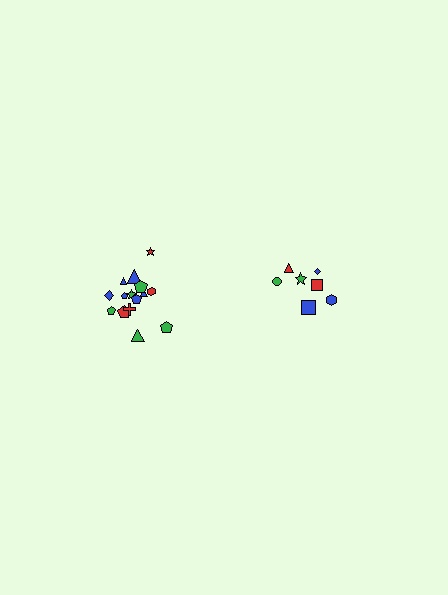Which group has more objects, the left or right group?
The left group.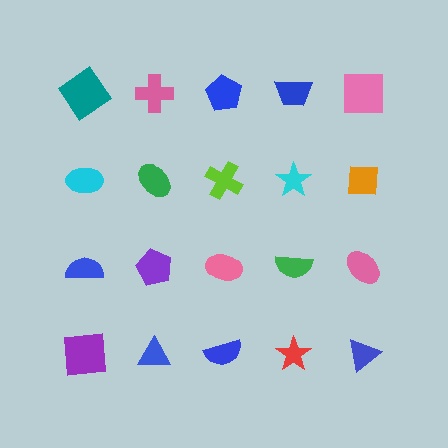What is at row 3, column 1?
A blue semicircle.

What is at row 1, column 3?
A blue pentagon.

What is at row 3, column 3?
A pink ellipse.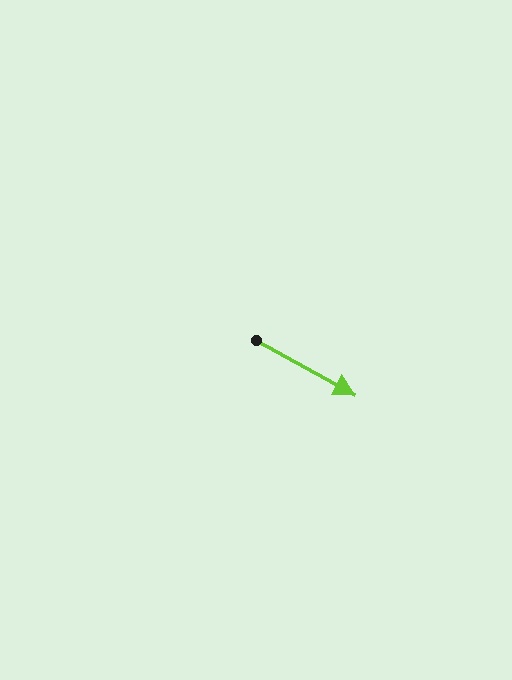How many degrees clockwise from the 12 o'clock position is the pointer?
Approximately 119 degrees.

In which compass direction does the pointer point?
Southeast.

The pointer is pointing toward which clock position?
Roughly 4 o'clock.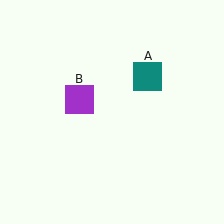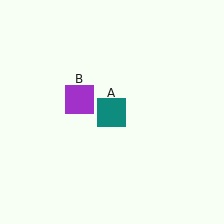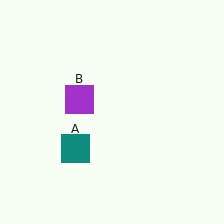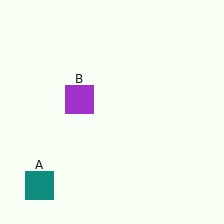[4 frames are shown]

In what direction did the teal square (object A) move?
The teal square (object A) moved down and to the left.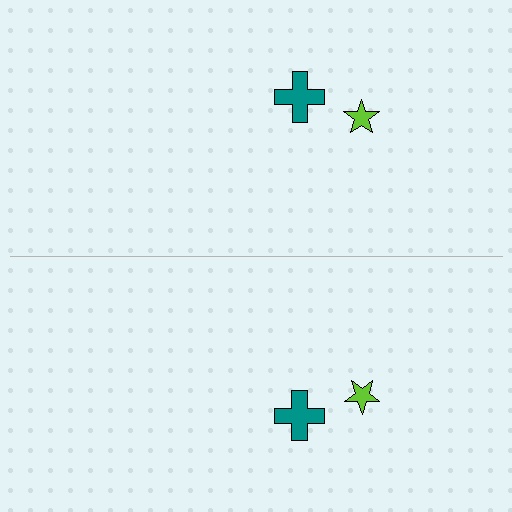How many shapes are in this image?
There are 4 shapes in this image.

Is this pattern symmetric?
Yes, this pattern has bilateral (reflection) symmetry.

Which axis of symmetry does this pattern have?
The pattern has a horizontal axis of symmetry running through the center of the image.